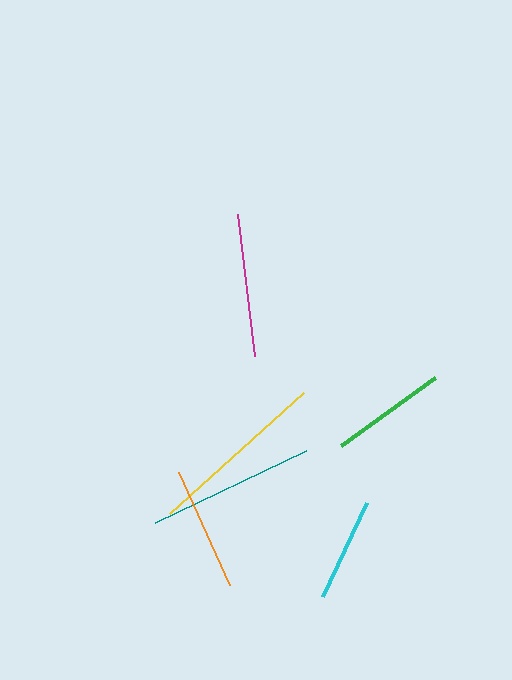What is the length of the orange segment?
The orange segment is approximately 124 pixels long.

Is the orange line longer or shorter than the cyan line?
The orange line is longer than the cyan line.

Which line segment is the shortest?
The cyan line is the shortest at approximately 104 pixels.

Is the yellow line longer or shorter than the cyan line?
The yellow line is longer than the cyan line.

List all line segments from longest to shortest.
From longest to shortest: yellow, teal, magenta, orange, green, cyan.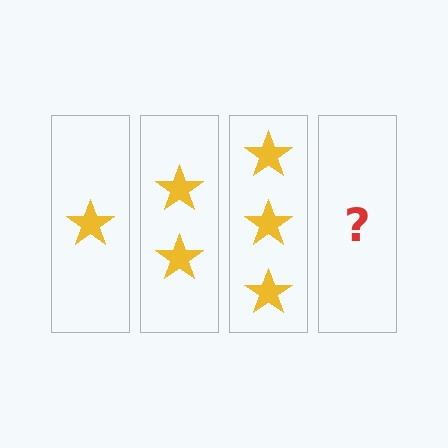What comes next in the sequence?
The next element should be 4 stars.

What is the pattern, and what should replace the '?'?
The pattern is that each step adds one more star. The '?' should be 4 stars.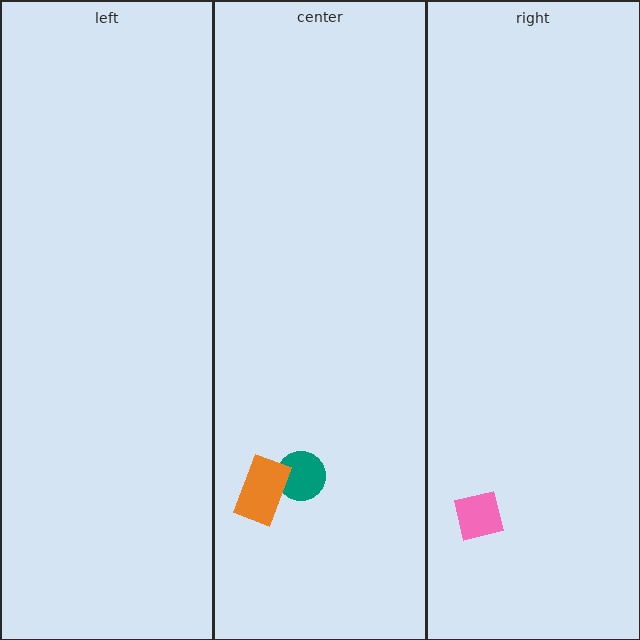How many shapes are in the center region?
2.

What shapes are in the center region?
The teal circle, the orange rectangle.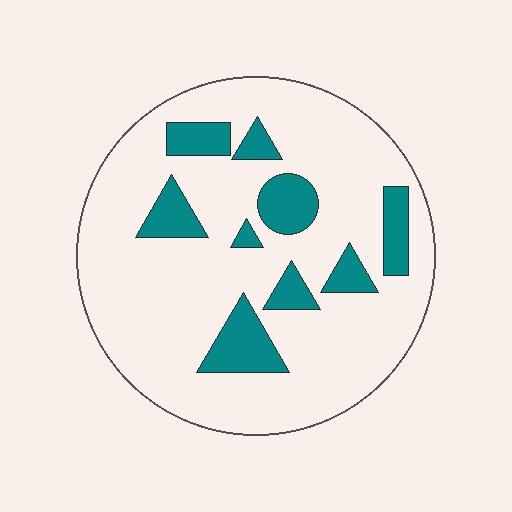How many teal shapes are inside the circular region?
9.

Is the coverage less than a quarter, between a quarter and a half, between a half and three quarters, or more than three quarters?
Less than a quarter.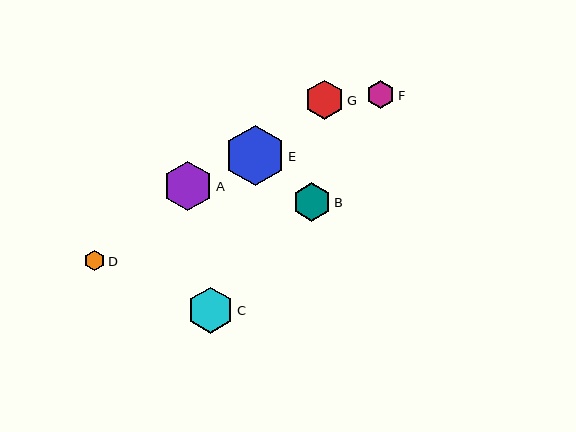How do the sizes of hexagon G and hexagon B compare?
Hexagon G and hexagon B are approximately the same size.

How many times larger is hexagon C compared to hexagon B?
Hexagon C is approximately 1.2 times the size of hexagon B.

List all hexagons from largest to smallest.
From largest to smallest: E, A, C, G, B, F, D.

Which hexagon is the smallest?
Hexagon D is the smallest with a size of approximately 20 pixels.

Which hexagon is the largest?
Hexagon E is the largest with a size of approximately 60 pixels.